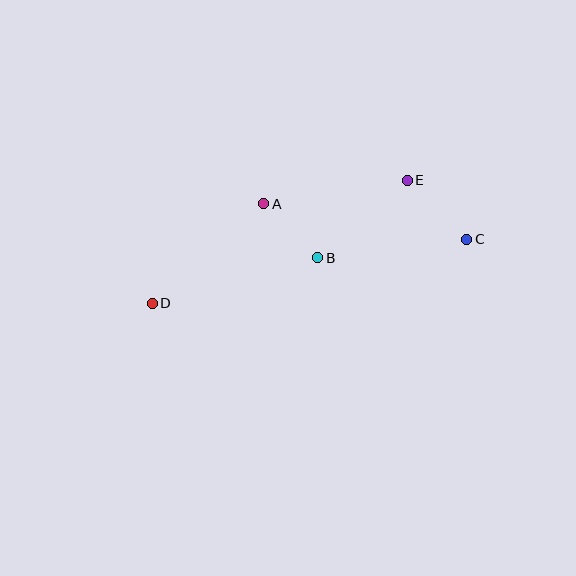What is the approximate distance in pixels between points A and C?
The distance between A and C is approximately 206 pixels.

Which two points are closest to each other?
Points A and B are closest to each other.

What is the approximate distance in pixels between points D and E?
The distance between D and E is approximately 283 pixels.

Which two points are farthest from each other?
Points C and D are farthest from each other.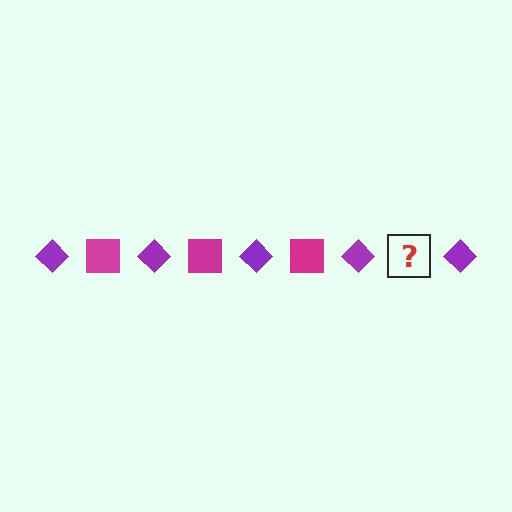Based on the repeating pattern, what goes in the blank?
The blank should be a magenta square.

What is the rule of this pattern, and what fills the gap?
The rule is that the pattern alternates between purple diamond and magenta square. The gap should be filled with a magenta square.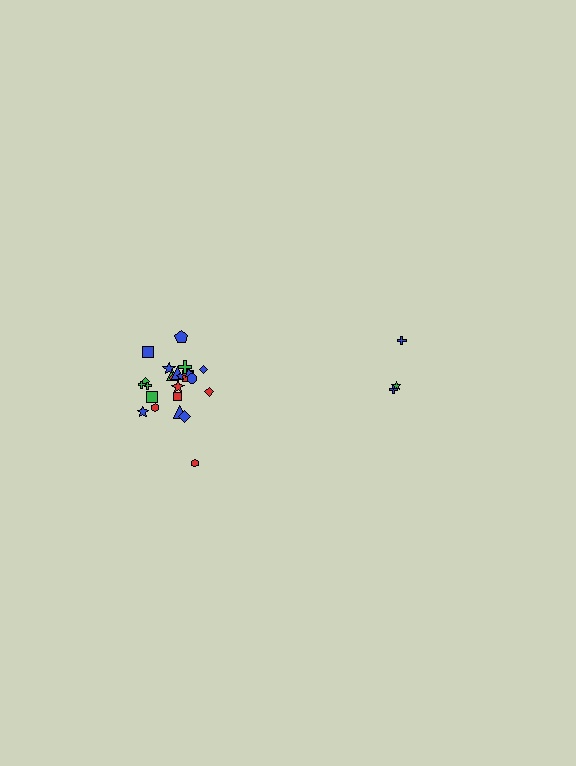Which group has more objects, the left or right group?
The left group.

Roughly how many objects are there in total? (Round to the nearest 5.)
Roughly 30 objects in total.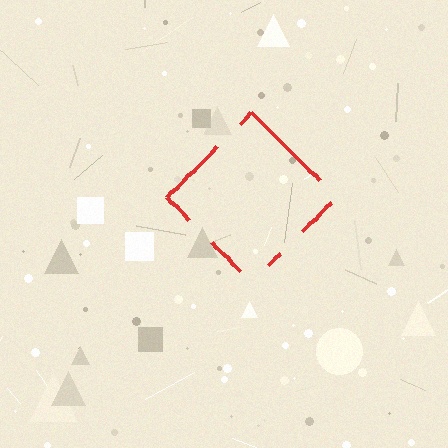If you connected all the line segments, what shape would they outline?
They would outline a diamond.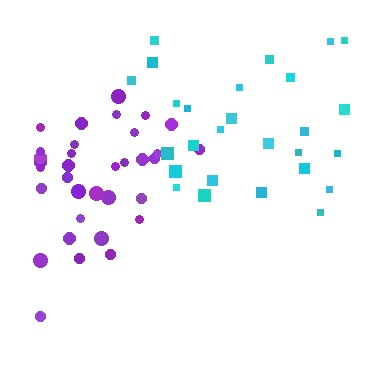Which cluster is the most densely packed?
Purple.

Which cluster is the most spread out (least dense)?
Cyan.